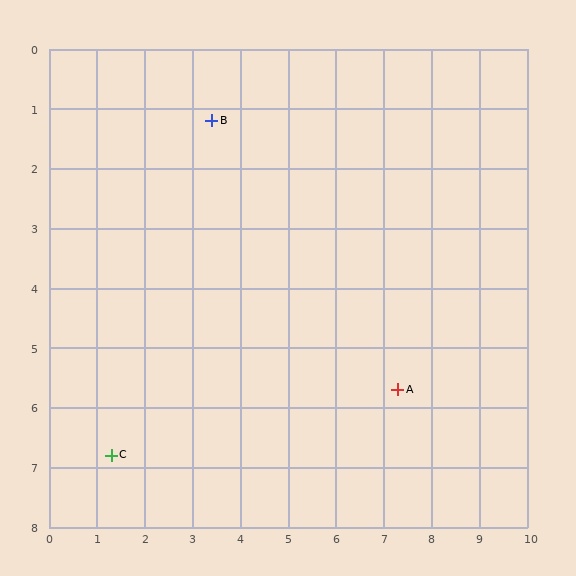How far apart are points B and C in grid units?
Points B and C are about 6.0 grid units apart.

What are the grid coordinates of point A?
Point A is at approximately (7.3, 5.7).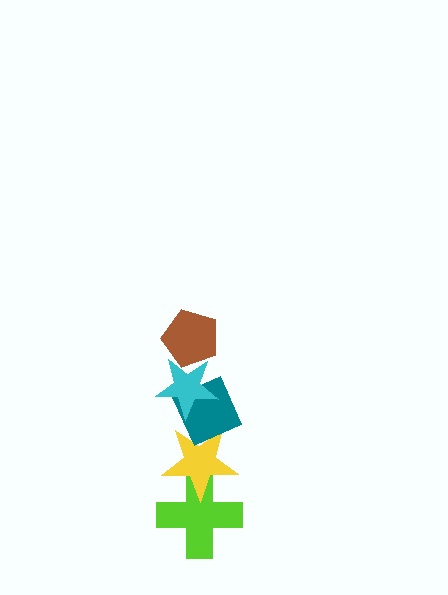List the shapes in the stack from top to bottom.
From top to bottom: the brown pentagon, the cyan star, the teal diamond, the yellow star, the lime cross.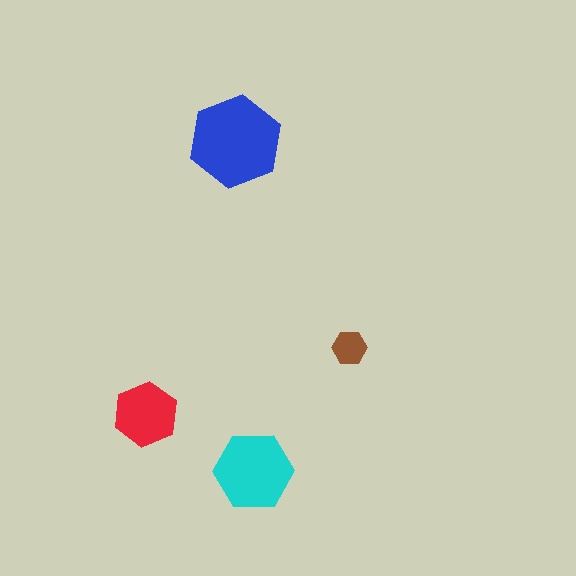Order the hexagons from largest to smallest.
the blue one, the cyan one, the red one, the brown one.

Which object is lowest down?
The cyan hexagon is bottommost.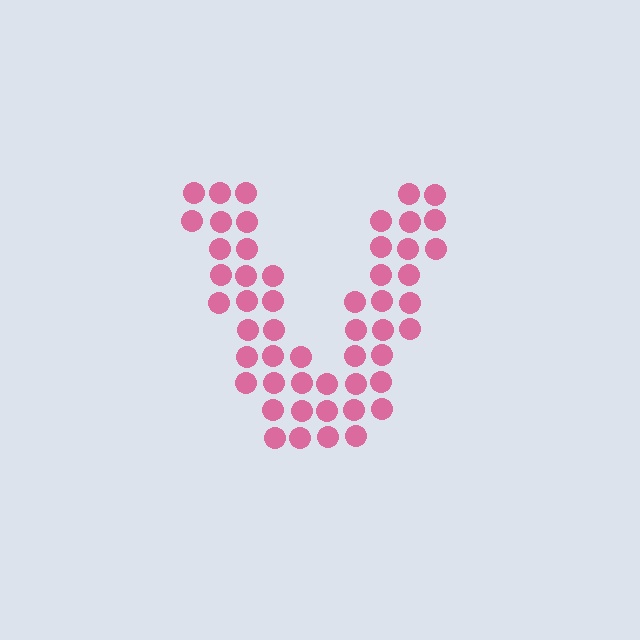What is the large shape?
The large shape is the letter V.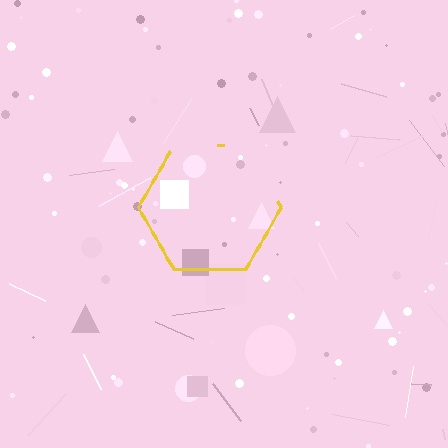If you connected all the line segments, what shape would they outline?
They would outline a hexagon.